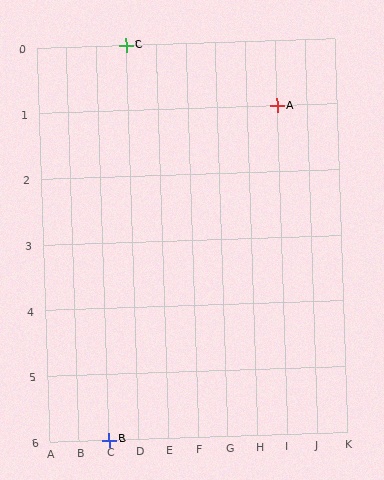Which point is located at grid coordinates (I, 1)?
Point A is at (I, 1).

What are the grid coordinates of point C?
Point C is at grid coordinates (D, 0).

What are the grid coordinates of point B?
Point B is at grid coordinates (C, 6).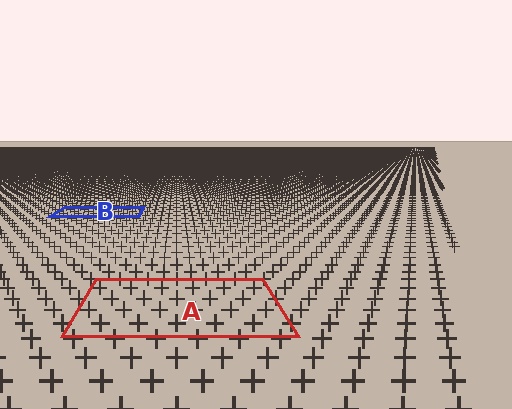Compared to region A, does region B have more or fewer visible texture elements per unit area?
Region B has more texture elements per unit area — they are packed more densely because it is farther away.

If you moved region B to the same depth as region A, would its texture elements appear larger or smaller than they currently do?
They would appear larger. At a closer depth, the same texture elements are projected at a bigger on-screen size.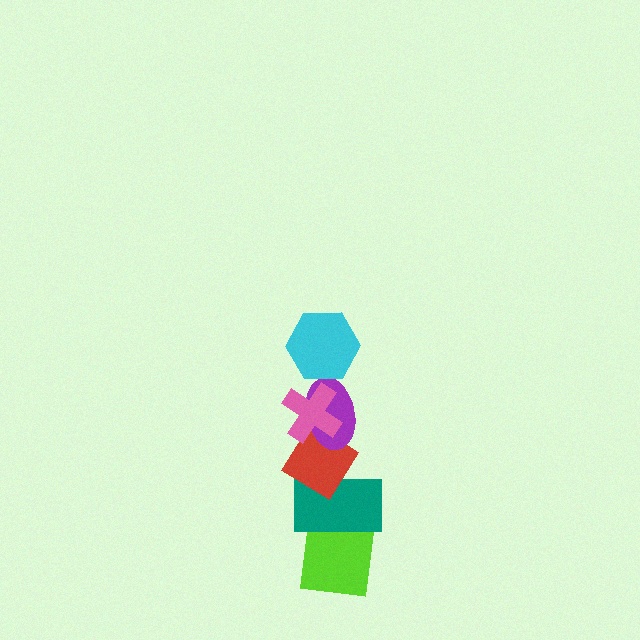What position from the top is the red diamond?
The red diamond is 4th from the top.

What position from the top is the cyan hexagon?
The cyan hexagon is 1st from the top.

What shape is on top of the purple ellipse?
The pink cross is on top of the purple ellipse.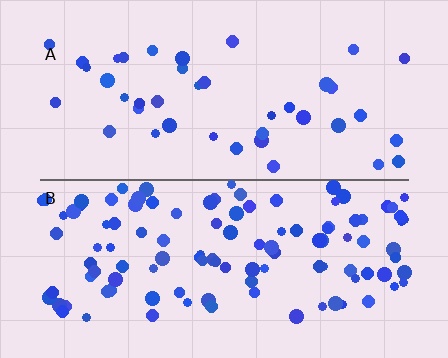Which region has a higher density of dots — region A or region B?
B (the bottom).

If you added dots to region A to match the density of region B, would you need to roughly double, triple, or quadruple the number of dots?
Approximately triple.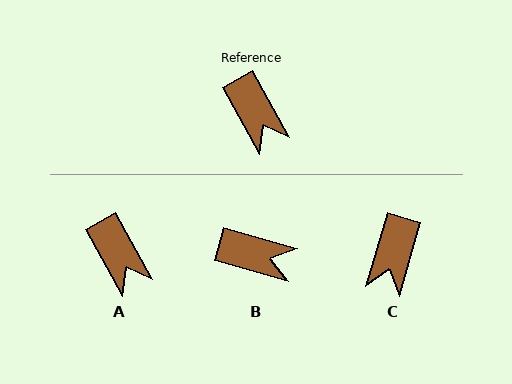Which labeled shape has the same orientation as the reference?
A.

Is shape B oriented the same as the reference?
No, it is off by about 46 degrees.